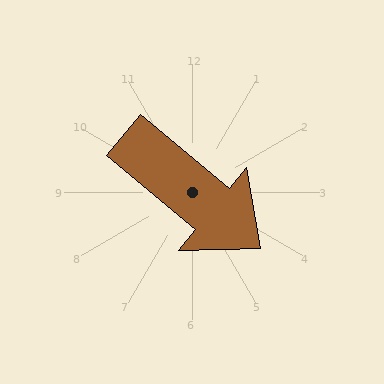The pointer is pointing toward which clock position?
Roughly 4 o'clock.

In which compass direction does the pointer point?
Southeast.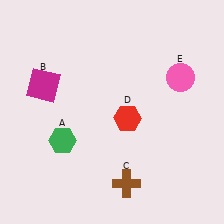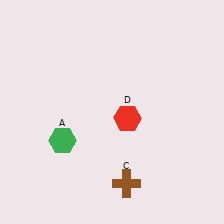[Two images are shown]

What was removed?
The pink circle (E), the magenta square (B) were removed in Image 2.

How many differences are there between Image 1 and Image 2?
There are 2 differences between the two images.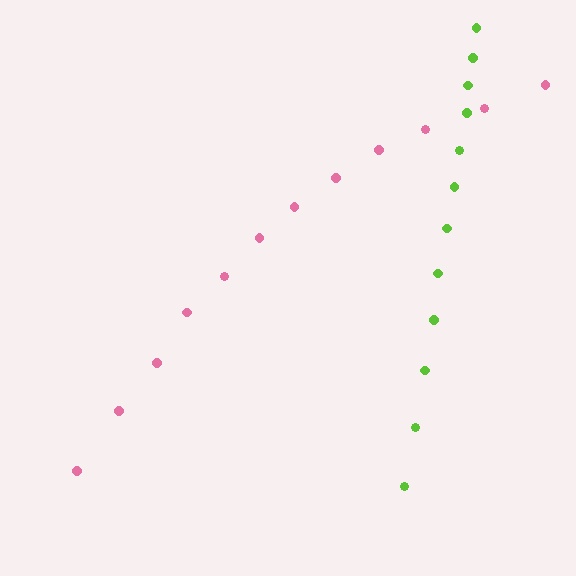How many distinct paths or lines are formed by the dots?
There are 2 distinct paths.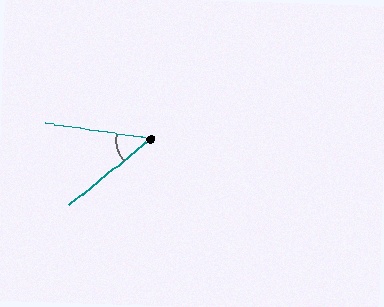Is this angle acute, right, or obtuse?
It is acute.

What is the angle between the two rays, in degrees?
Approximately 47 degrees.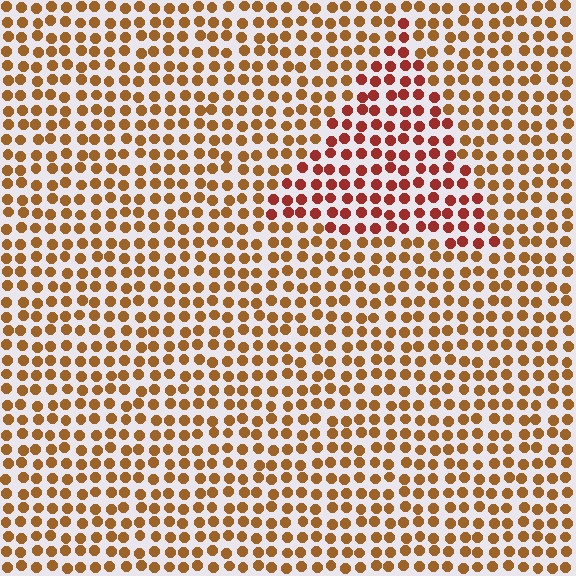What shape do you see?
I see a triangle.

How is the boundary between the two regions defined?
The boundary is defined purely by a slight shift in hue (about 29 degrees). Spacing, size, and orientation are identical on both sides.